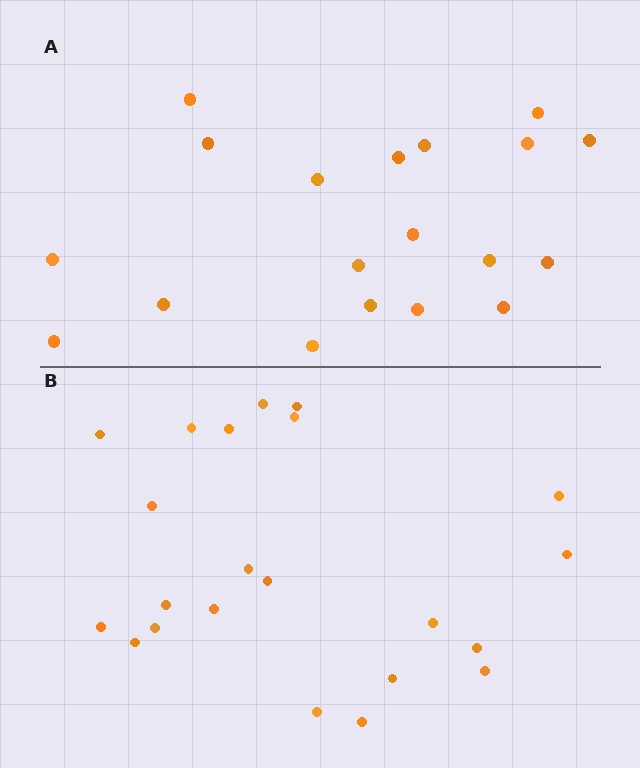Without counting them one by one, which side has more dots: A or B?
Region B (the bottom region) has more dots.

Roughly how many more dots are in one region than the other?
Region B has just a few more — roughly 2 or 3 more dots than region A.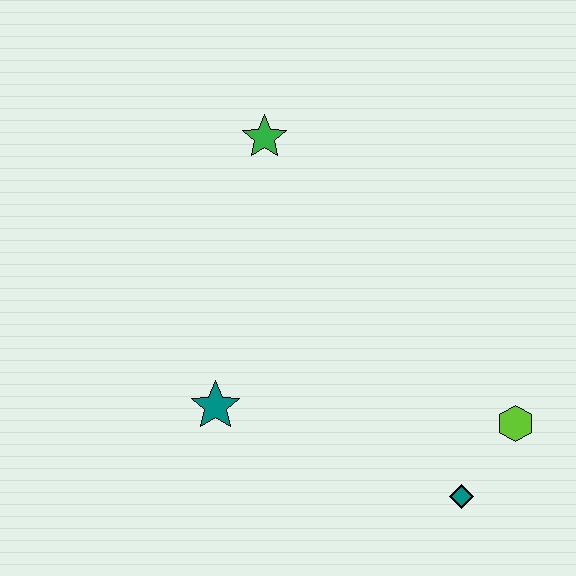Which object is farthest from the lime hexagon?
The green star is farthest from the lime hexagon.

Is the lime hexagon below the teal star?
Yes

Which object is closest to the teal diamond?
The lime hexagon is closest to the teal diamond.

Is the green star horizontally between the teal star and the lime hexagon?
Yes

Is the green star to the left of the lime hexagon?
Yes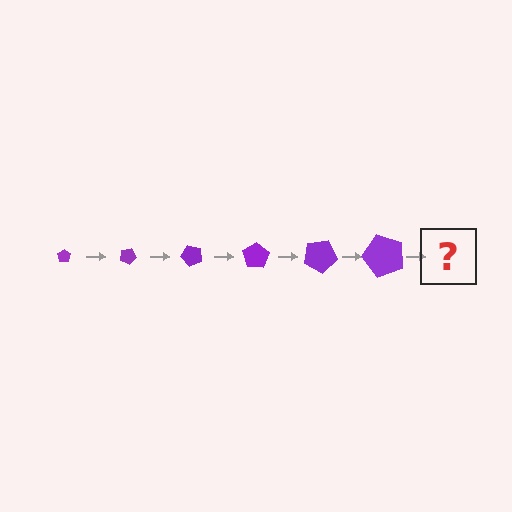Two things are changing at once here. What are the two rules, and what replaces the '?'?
The two rules are that the pentagon grows larger each step and it rotates 25 degrees each step. The '?' should be a pentagon, larger than the previous one and rotated 150 degrees from the start.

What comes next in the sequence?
The next element should be a pentagon, larger than the previous one and rotated 150 degrees from the start.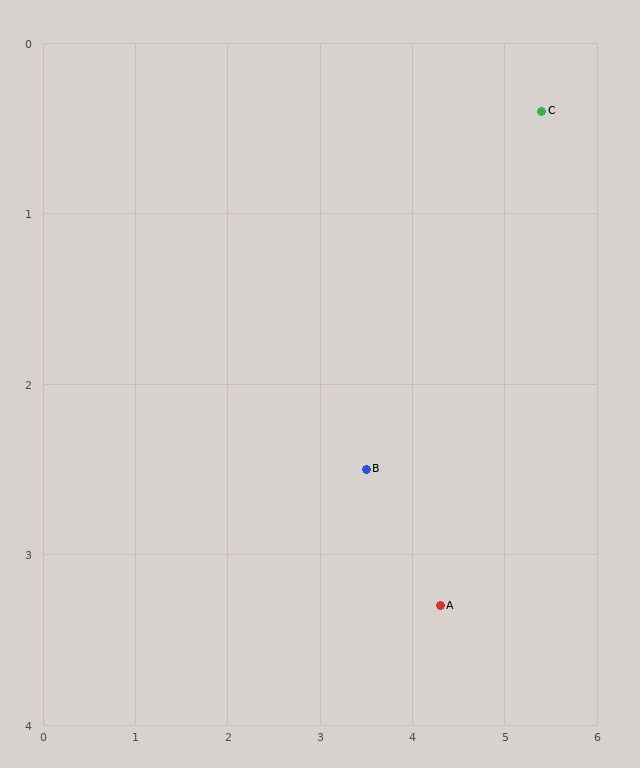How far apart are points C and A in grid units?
Points C and A are about 3.1 grid units apart.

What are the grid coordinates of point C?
Point C is at approximately (5.4, 0.4).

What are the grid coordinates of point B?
Point B is at approximately (3.5, 2.5).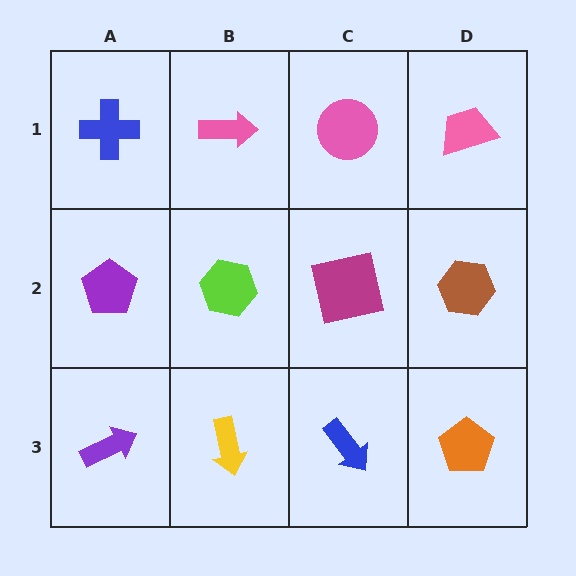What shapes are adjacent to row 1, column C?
A magenta square (row 2, column C), a pink arrow (row 1, column B), a pink trapezoid (row 1, column D).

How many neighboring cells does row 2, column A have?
3.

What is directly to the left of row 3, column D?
A blue arrow.